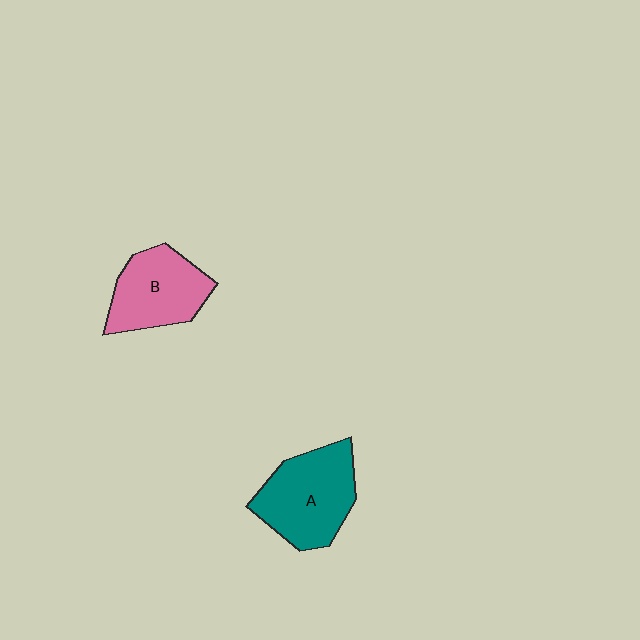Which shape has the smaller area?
Shape B (pink).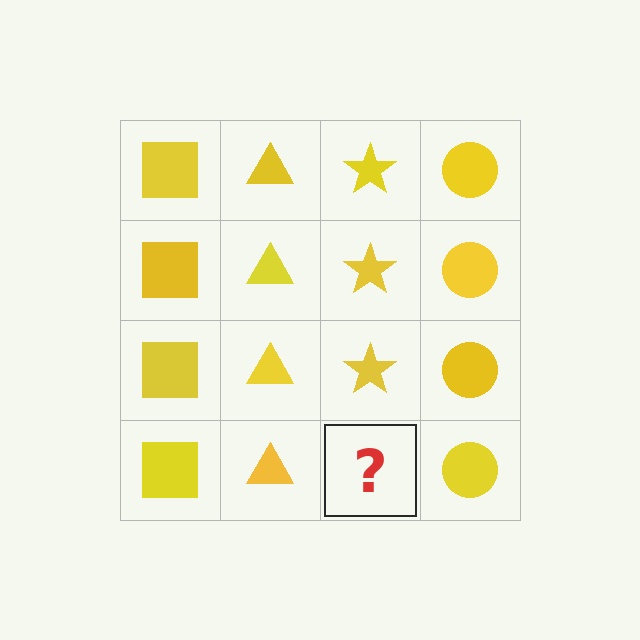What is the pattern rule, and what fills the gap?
The rule is that each column has a consistent shape. The gap should be filled with a yellow star.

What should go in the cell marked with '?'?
The missing cell should contain a yellow star.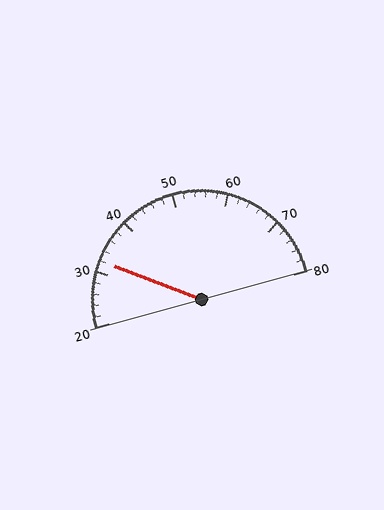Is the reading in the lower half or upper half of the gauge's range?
The reading is in the lower half of the range (20 to 80).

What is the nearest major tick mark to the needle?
The nearest major tick mark is 30.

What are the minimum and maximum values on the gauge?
The gauge ranges from 20 to 80.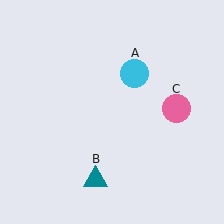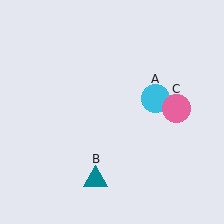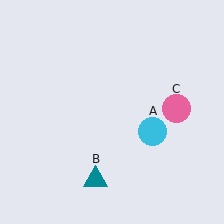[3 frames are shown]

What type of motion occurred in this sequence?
The cyan circle (object A) rotated clockwise around the center of the scene.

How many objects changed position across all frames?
1 object changed position: cyan circle (object A).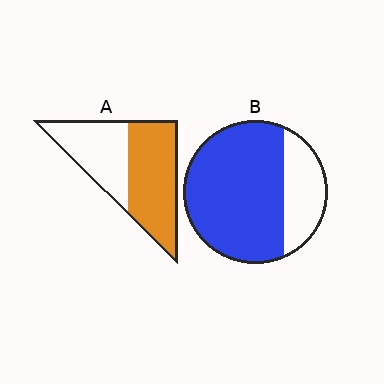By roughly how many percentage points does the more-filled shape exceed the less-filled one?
By roughly 20 percentage points (B over A).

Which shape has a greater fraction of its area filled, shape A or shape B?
Shape B.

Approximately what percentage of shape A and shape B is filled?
A is approximately 55% and B is approximately 75%.